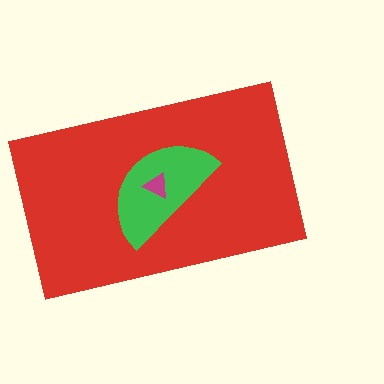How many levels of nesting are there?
3.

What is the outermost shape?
The red rectangle.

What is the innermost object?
The magenta triangle.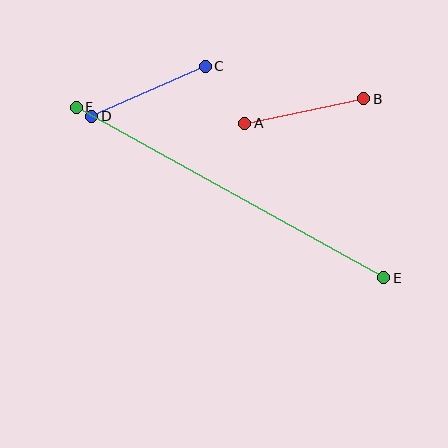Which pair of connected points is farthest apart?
Points E and F are farthest apart.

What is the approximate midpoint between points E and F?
The midpoint is at approximately (230, 192) pixels.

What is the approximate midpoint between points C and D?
The midpoint is at approximately (149, 91) pixels.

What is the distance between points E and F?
The distance is approximately 351 pixels.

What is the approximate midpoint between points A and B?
The midpoint is at approximately (304, 111) pixels.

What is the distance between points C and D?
The distance is approximately 124 pixels.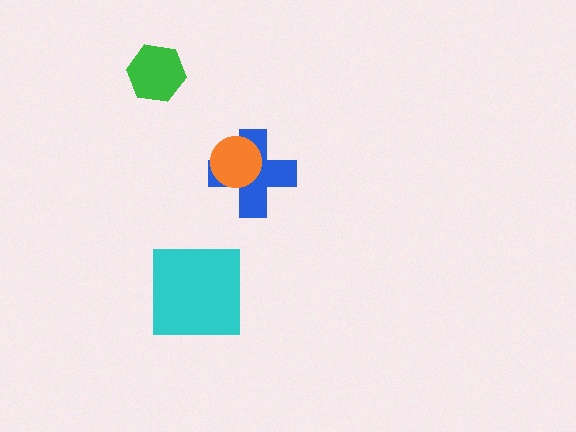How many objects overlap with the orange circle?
1 object overlaps with the orange circle.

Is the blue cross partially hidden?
Yes, it is partially covered by another shape.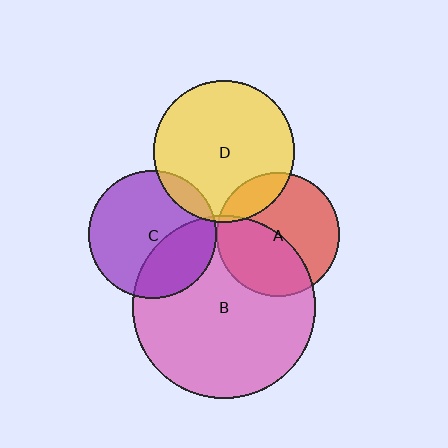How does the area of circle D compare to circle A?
Approximately 1.3 times.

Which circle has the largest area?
Circle B (pink).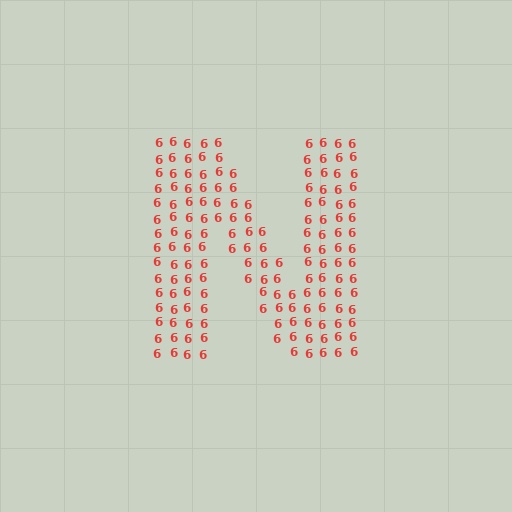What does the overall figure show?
The overall figure shows the letter N.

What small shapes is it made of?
It is made of small digit 6's.